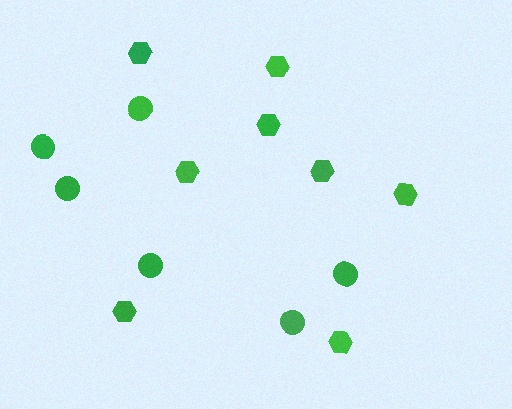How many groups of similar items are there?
There are 2 groups: one group of circles (6) and one group of hexagons (8).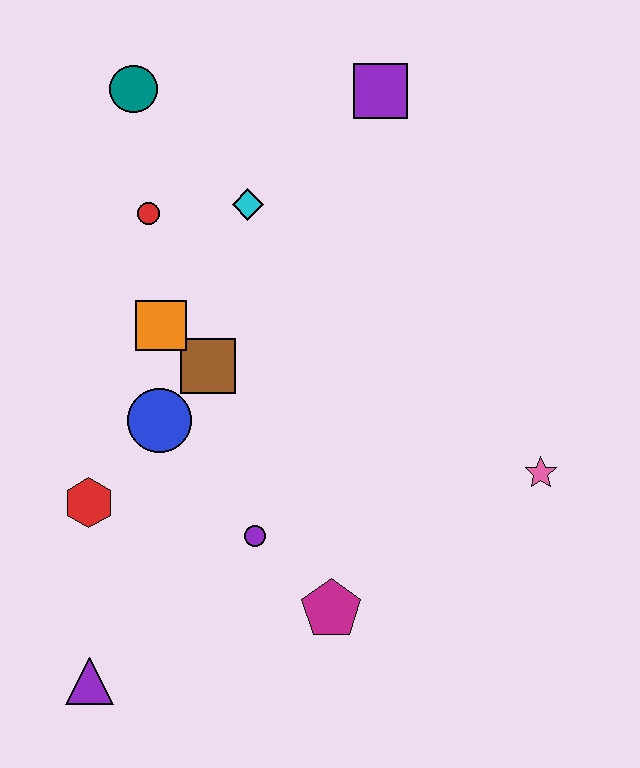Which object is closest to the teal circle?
The red circle is closest to the teal circle.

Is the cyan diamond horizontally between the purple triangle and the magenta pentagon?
Yes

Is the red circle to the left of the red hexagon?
No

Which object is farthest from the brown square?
The pink star is farthest from the brown square.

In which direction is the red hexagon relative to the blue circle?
The red hexagon is below the blue circle.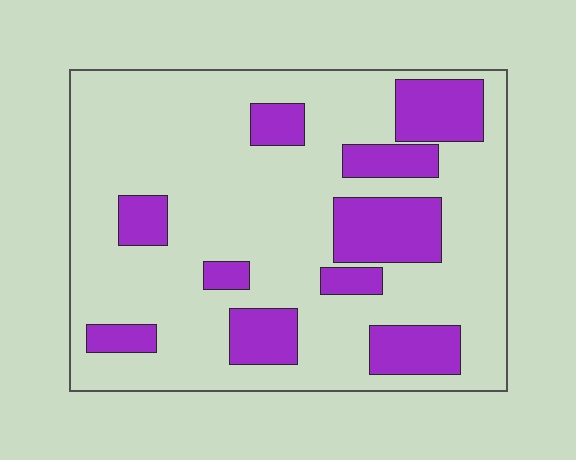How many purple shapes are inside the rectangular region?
10.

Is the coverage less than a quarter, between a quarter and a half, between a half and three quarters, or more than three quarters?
Less than a quarter.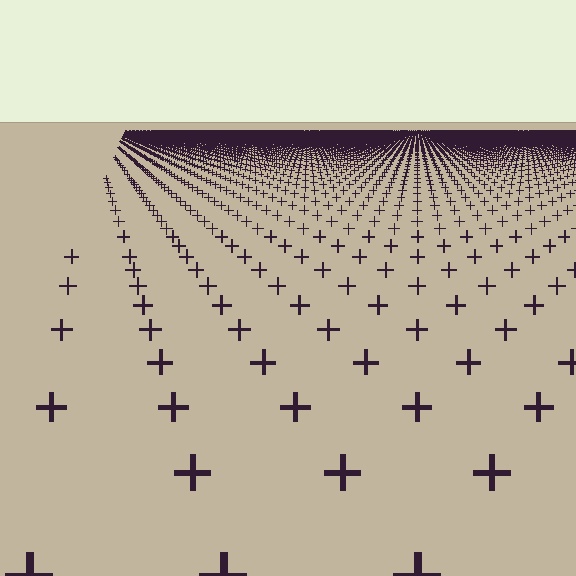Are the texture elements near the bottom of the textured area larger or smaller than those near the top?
Larger. Near the bottom, elements are closer to the viewer and appear at a bigger on-screen size.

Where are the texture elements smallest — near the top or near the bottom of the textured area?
Near the top.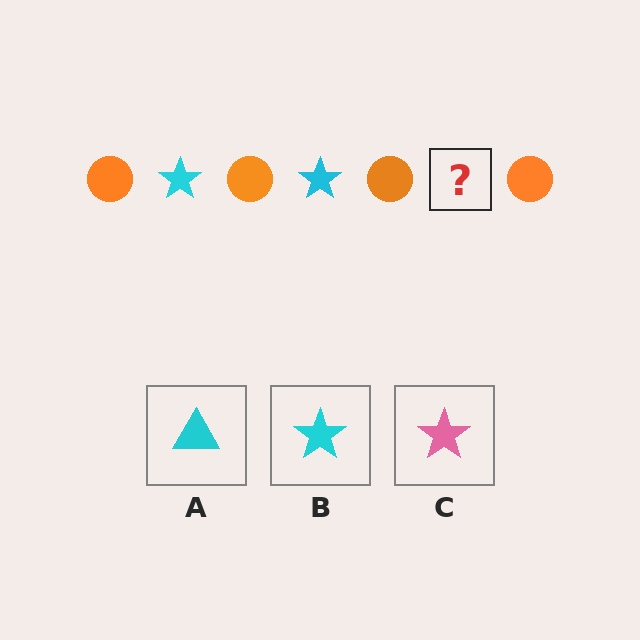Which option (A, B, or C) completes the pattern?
B.